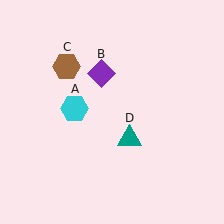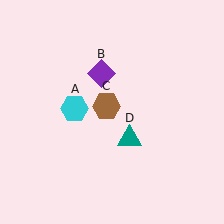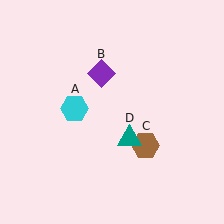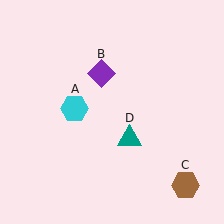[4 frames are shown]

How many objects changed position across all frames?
1 object changed position: brown hexagon (object C).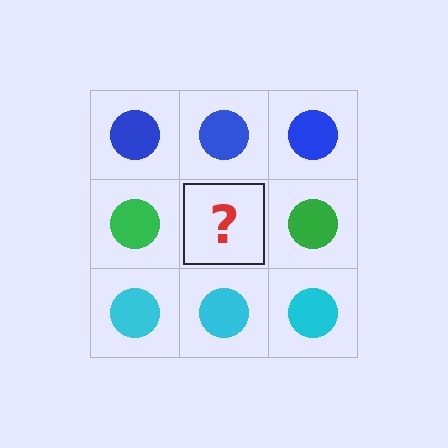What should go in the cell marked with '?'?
The missing cell should contain a green circle.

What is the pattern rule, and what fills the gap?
The rule is that each row has a consistent color. The gap should be filled with a green circle.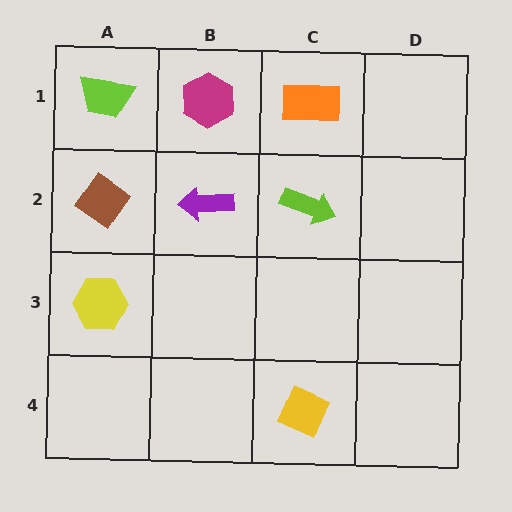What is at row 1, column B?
A magenta hexagon.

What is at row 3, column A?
A yellow hexagon.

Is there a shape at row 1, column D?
No, that cell is empty.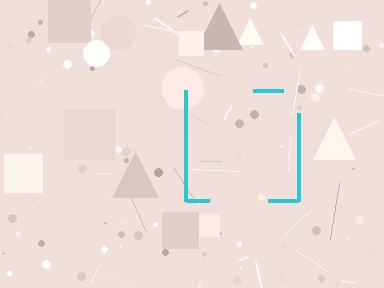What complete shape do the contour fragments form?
The contour fragments form a square.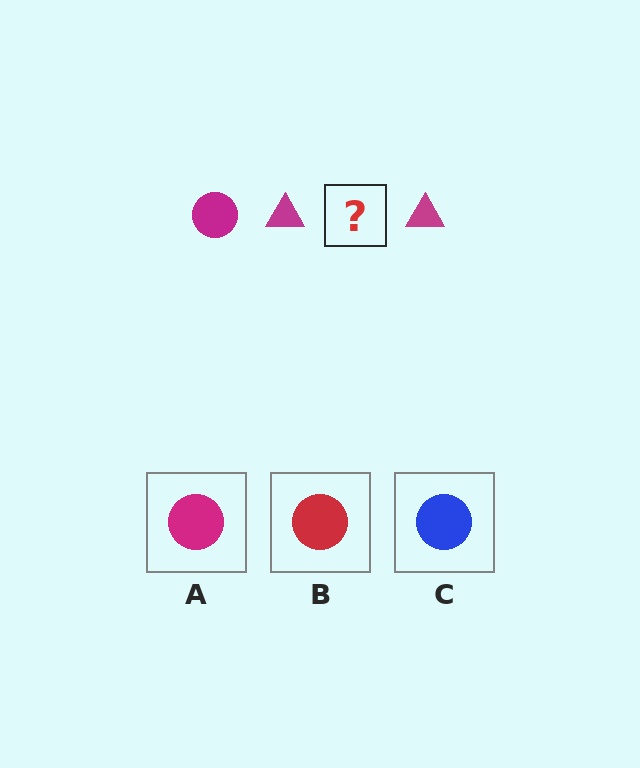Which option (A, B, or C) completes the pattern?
A.